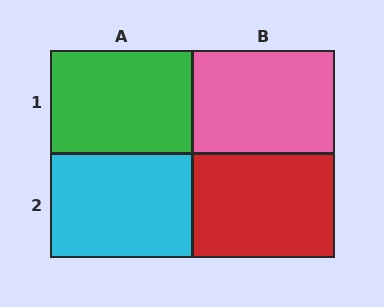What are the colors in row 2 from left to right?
Cyan, red.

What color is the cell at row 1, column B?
Pink.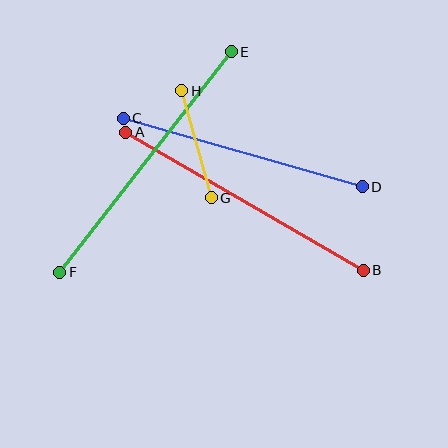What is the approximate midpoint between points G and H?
The midpoint is at approximately (197, 144) pixels.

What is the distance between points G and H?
The distance is approximately 111 pixels.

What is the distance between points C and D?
The distance is approximately 248 pixels.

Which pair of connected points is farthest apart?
Points E and F are farthest apart.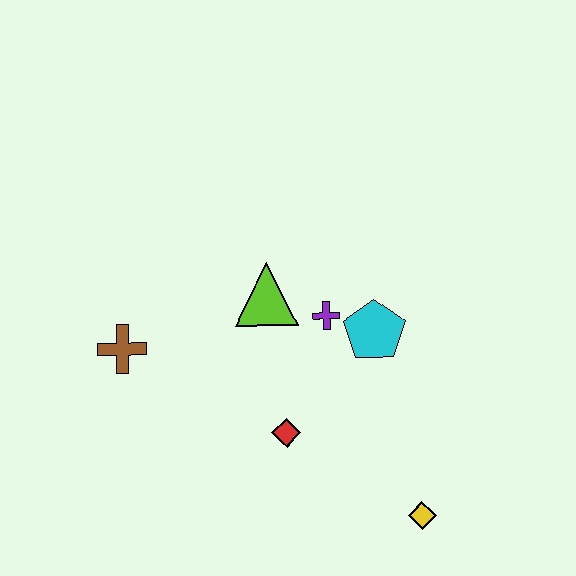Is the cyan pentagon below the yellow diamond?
No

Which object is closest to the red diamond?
The purple cross is closest to the red diamond.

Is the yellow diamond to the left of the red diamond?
No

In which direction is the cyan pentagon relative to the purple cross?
The cyan pentagon is to the right of the purple cross.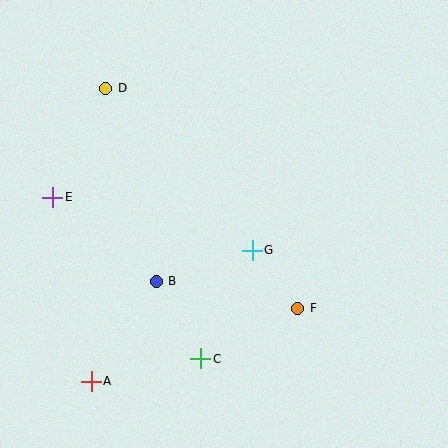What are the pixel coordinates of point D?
Point D is at (106, 88).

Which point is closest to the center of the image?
Point G at (252, 250) is closest to the center.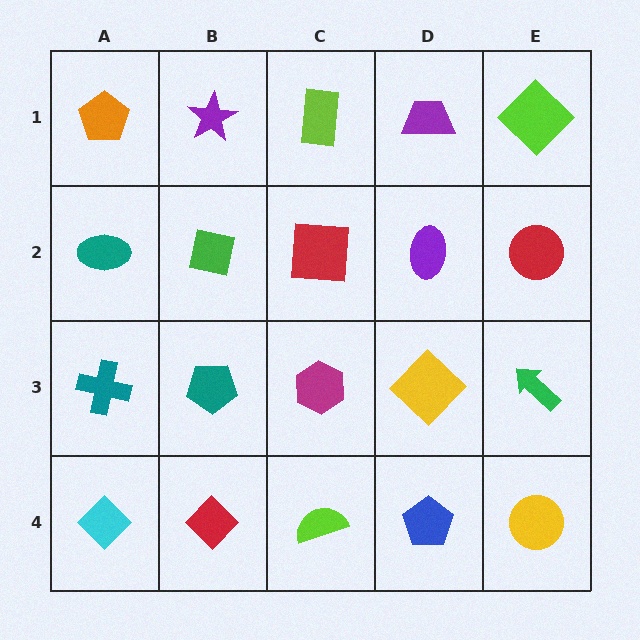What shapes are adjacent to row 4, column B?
A teal pentagon (row 3, column B), a cyan diamond (row 4, column A), a lime semicircle (row 4, column C).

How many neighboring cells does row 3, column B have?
4.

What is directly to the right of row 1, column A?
A purple star.